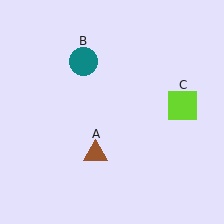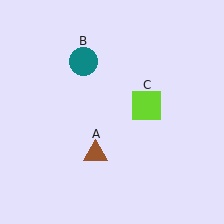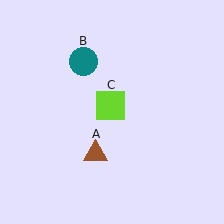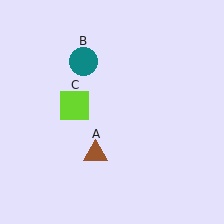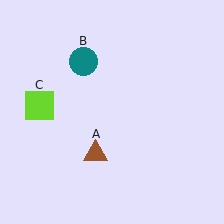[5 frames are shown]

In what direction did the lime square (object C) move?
The lime square (object C) moved left.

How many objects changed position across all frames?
1 object changed position: lime square (object C).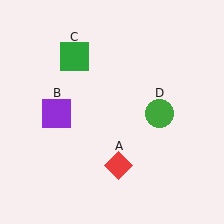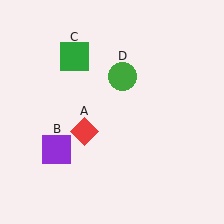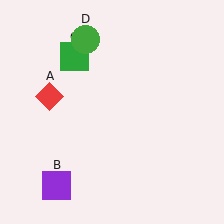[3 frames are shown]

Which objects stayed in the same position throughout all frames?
Green square (object C) remained stationary.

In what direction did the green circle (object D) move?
The green circle (object D) moved up and to the left.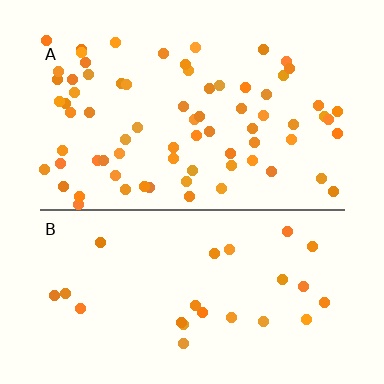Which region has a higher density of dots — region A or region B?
A (the top).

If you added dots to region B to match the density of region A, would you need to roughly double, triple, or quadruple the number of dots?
Approximately triple.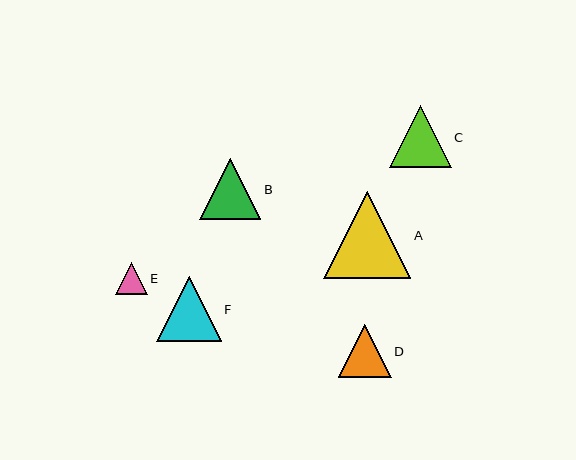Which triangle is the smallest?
Triangle E is the smallest with a size of approximately 32 pixels.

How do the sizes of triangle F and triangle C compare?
Triangle F and triangle C are approximately the same size.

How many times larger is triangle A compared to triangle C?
Triangle A is approximately 1.4 times the size of triangle C.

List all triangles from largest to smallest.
From largest to smallest: A, F, C, B, D, E.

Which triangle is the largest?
Triangle A is the largest with a size of approximately 87 pixels.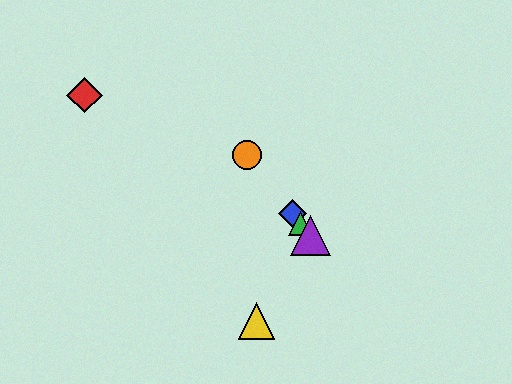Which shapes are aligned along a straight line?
The blue diamond, the green triangle, the purple triangle, the orange circle are aligned along a straight line.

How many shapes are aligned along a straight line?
4 shapes (the blue diamond, the green triangle, the purple triangle, the orange circle) are aligned along a straight line.